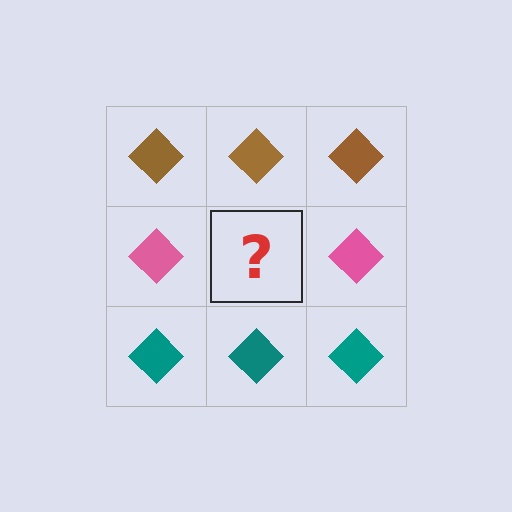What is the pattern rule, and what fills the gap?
The rule is that each row has a consistent color. The gap should be filled with a pink diamond.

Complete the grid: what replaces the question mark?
The question mark should be replaced with a pink diamond.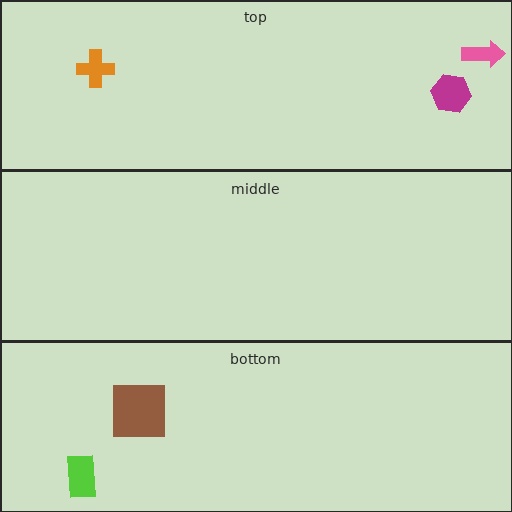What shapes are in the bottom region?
The lime rectangle, the brown square.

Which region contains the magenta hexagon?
The top region.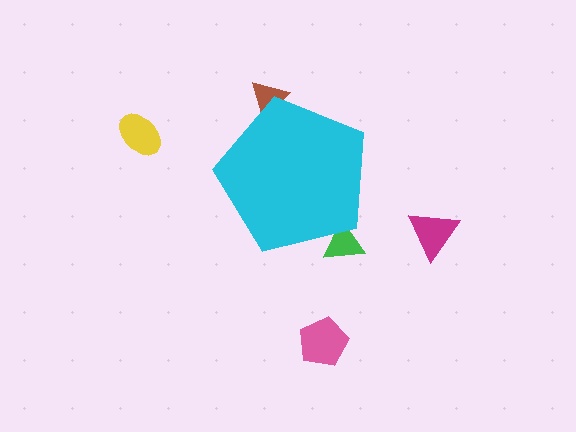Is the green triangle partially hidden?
Yes, the green triangle is partially hidden behind the cyan pentagon.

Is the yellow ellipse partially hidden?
No, the yellow ellipse is fully visible.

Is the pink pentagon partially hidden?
No, the pink pentagon is fully visible.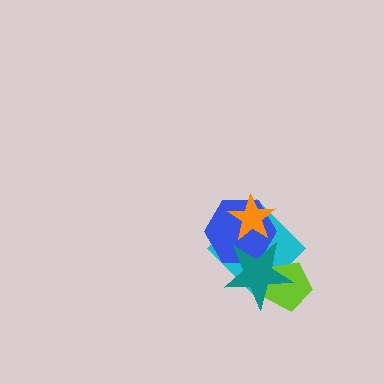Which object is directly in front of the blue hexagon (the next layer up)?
The orange star is directly in front of the blue hexagon.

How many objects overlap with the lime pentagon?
2 objects overlap with the lime pentagon.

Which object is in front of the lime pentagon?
The teal star is in front of the lime pentagon.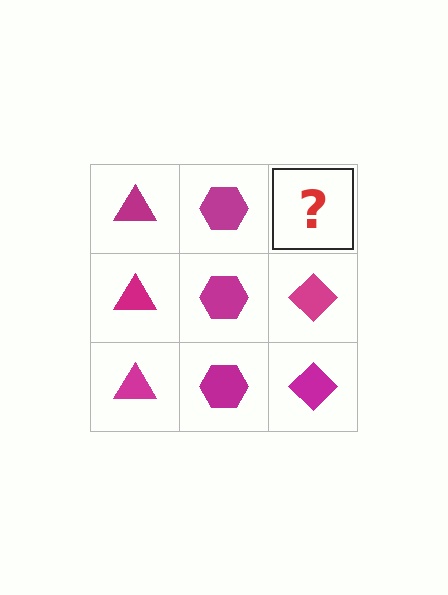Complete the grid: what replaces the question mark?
The question mark should be replaced with a magenta diamond.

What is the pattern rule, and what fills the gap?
The rule is that each column has a consistent shape. The gap should be filled with a magenta diamond.